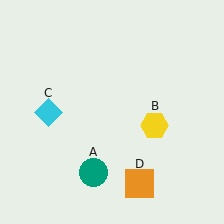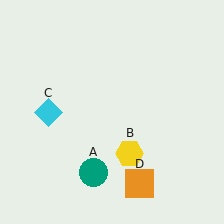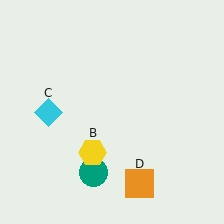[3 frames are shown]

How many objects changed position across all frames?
1 object changed position: yellow hexagon (object B).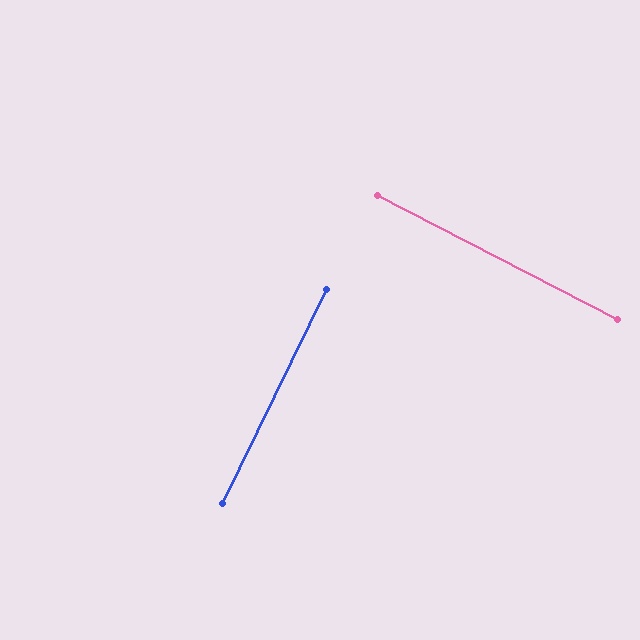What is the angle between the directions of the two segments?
Approximately 89 degrees.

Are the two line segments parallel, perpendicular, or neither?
Perpendicular — they meet at approximately 89°.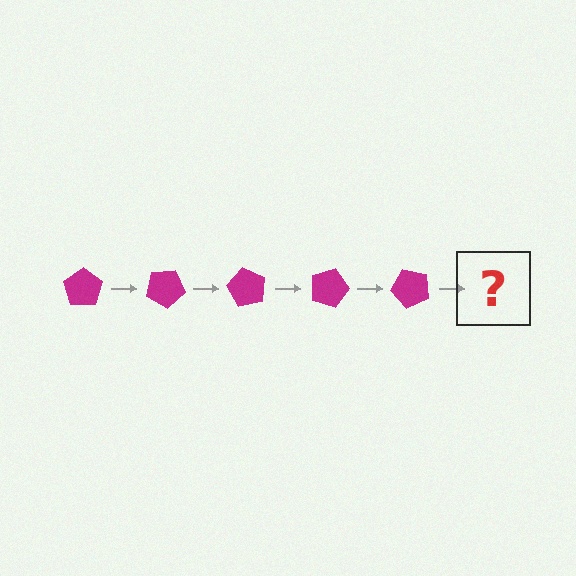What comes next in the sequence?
The next element should be a magenta pentagon rotated 150 degrees.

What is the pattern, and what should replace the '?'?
The pattern is that the pentagon rotates 30 degrees each step. The '?' should be a magenta pentagon rotated 150 degrees.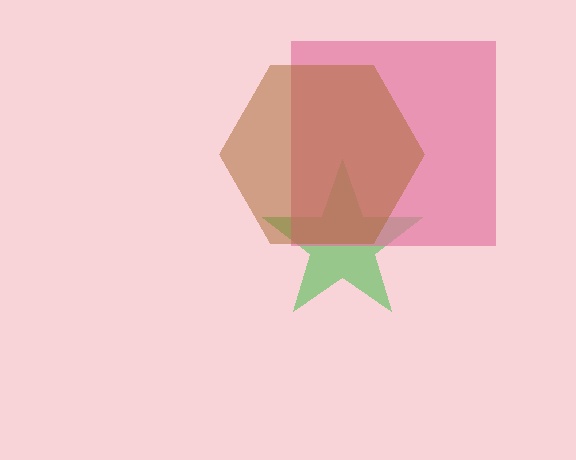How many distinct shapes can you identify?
There are 3 distinct shapes: a green star, a pink square, a brown hexagon.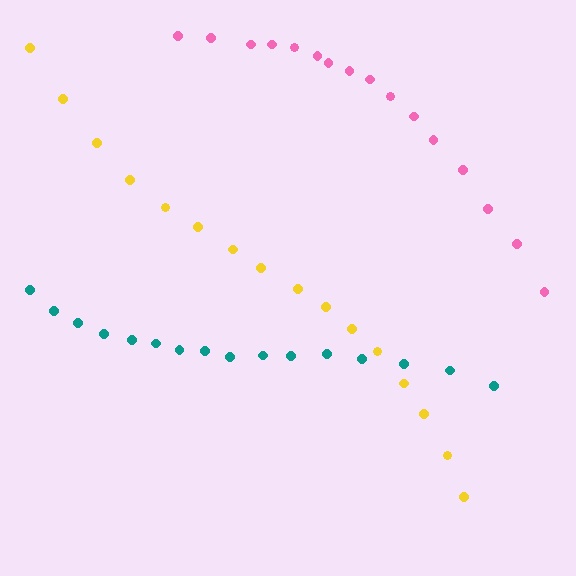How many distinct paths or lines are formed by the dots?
There are 3 distinct paths.